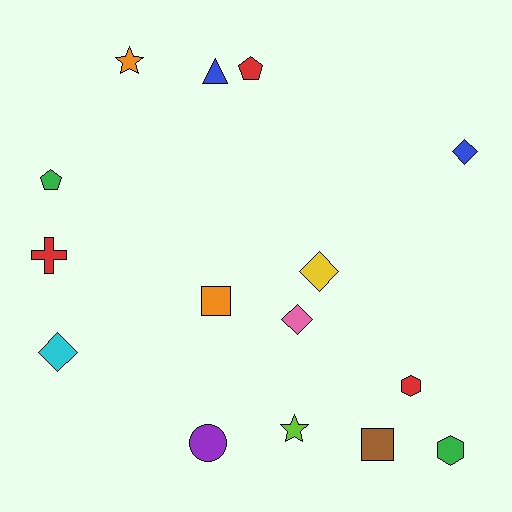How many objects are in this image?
There are 15 objects.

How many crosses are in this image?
There is 1 cross.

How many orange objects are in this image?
There are 2 orange objects.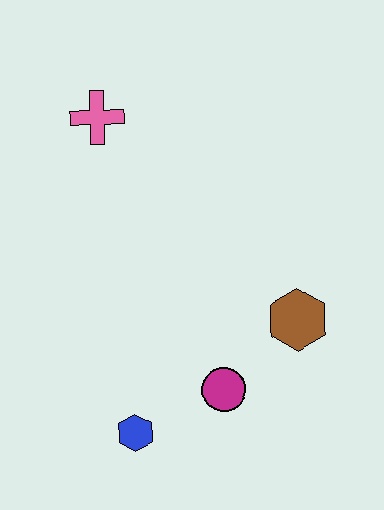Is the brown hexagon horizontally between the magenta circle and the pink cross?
No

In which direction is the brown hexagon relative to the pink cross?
The brown hexagon is below the pink cross.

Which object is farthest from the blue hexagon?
The pink cross is farthest from the blue hexagon.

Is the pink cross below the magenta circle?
No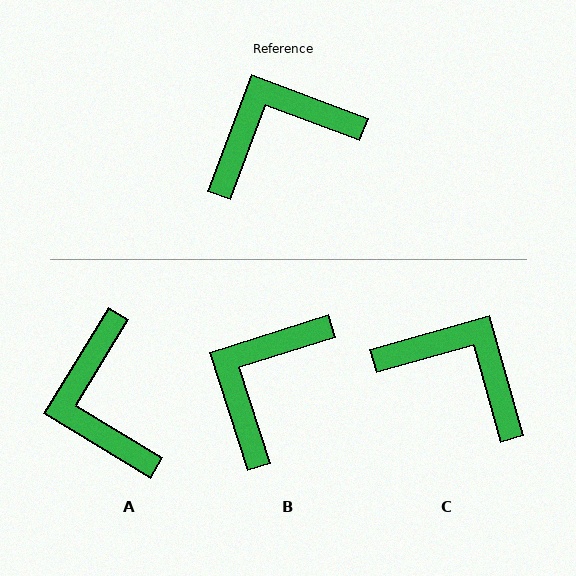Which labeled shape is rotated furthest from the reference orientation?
A, about 79 degrees away.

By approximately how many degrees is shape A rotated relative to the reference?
Approximately 79 degrees counter-clockwise.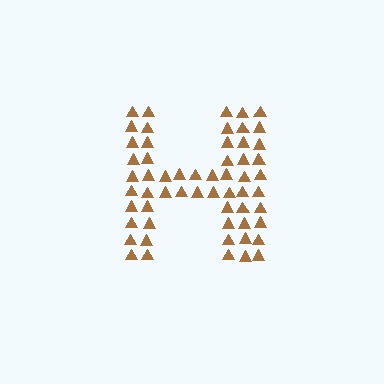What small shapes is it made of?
It is made of small triangles.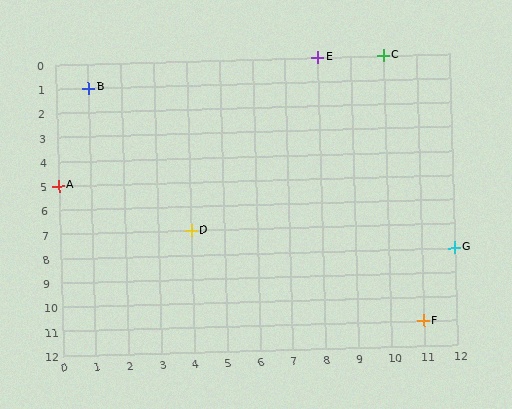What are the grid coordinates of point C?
Point C is at grid coordinates (10, 0).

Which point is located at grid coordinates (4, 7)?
Point D is at (4, 7).